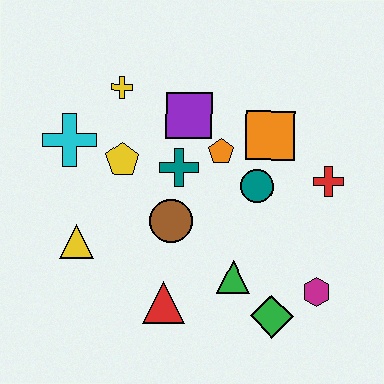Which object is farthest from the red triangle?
The yellow cross is farthest from the red triangle.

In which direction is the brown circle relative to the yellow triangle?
The brown circle is to the right of the yellow triangle.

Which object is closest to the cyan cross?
The yellow pentagon is closest to the cyan cross.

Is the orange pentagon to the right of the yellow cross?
Yes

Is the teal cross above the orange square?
No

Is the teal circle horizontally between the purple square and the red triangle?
No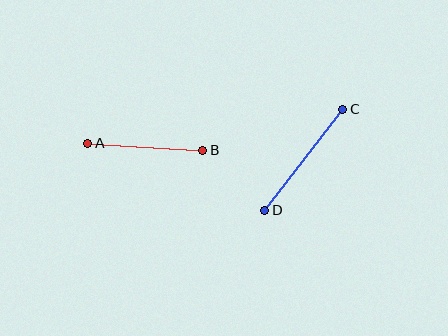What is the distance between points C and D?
The distance is approximately 127 pixels.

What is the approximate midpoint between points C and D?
The midpoint is at approximately (304, 160) pixels.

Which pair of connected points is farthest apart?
Points C and D are farthest apart.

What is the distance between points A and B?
The distance is approximately 115 pixels.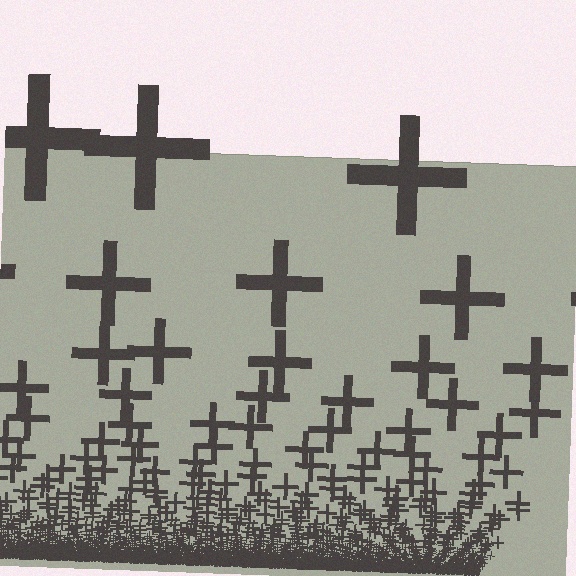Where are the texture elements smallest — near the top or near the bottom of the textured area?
Near the bottom.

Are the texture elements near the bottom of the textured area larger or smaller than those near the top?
Smaller. The gradient is inverted — elements near the bottom are smaller and denser.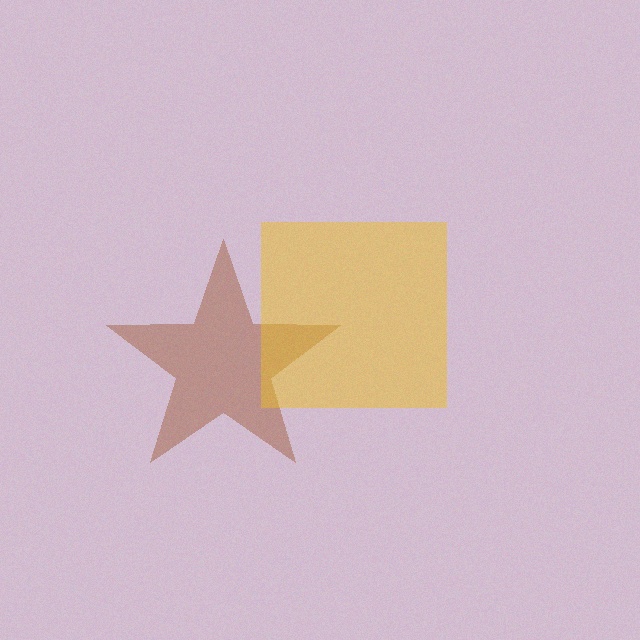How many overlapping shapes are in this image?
There are 2 overlapping shapes in the image.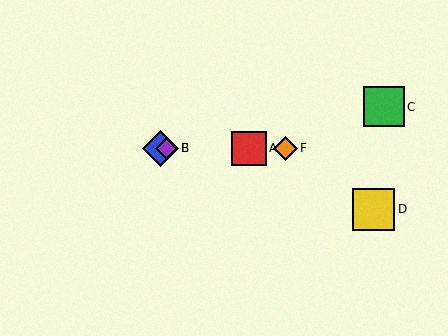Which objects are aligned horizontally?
Objects A, B, E, F are aligned horizontally.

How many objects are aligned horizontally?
4 objects (A, B, E, F) are aligned horizontally.